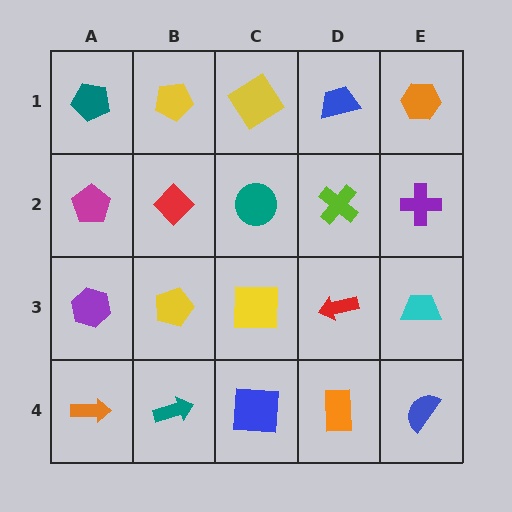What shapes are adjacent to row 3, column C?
A teal circle (row 2, column C), a blue square (row 4, column C), a yellow pentagon (row 3, column B), a red arrow (row 3, column D).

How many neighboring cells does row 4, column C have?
3.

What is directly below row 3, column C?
A blue square.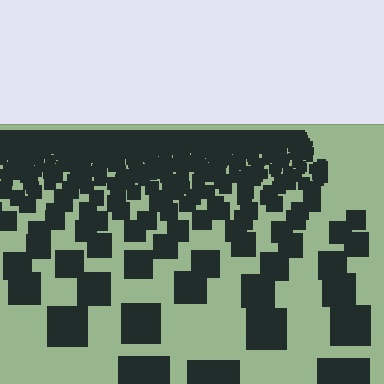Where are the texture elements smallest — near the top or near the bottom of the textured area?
Near the top.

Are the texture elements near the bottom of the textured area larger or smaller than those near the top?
Larger. Near the bottom, elements are closer to the viewer and appear at a bigger on-screen size.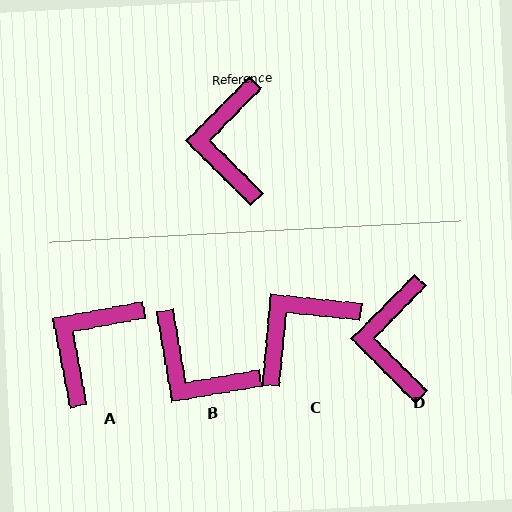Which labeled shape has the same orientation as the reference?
D.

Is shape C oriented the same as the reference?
No, it is off by about 51 degrees.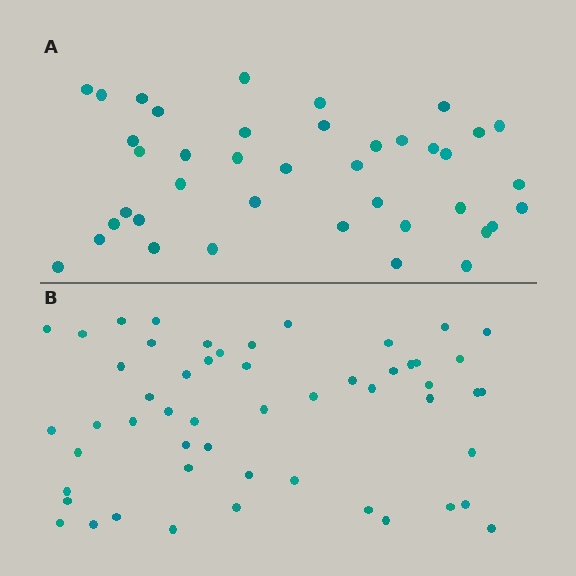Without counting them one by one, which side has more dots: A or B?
Region B (the bottom region) has more dots.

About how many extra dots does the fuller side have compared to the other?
Region B has approximately 15 more dots than region A.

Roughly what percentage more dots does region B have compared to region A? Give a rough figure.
About 30% more.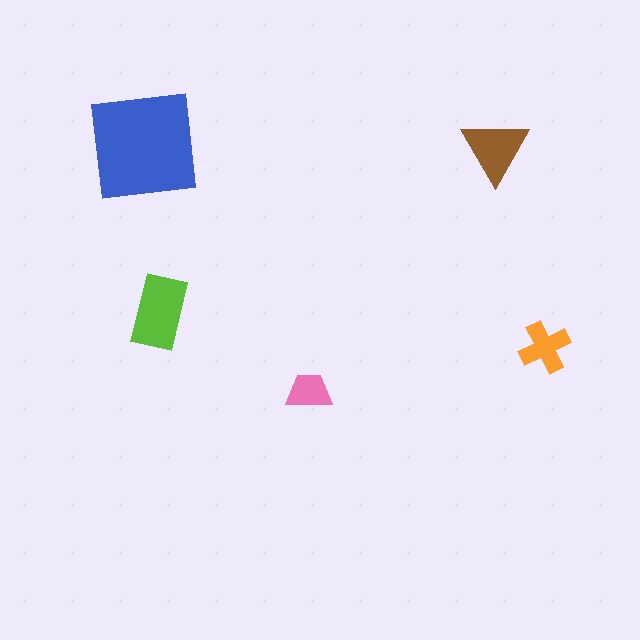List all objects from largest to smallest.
The blue square, the lime rectangle, the brown triangle, the orange cross, the pink trapezoid.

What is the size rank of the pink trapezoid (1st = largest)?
5th.